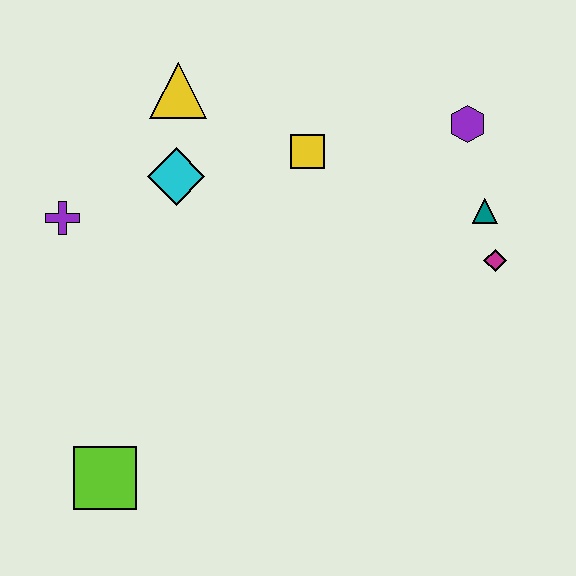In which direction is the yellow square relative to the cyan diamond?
The yellow square is to the right of the cyan diamond.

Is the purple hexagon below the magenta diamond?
No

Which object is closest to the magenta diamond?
The teal triangle is closest to the magenta diamond.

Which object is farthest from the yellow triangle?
The lime square is farthest from the yellow triangle.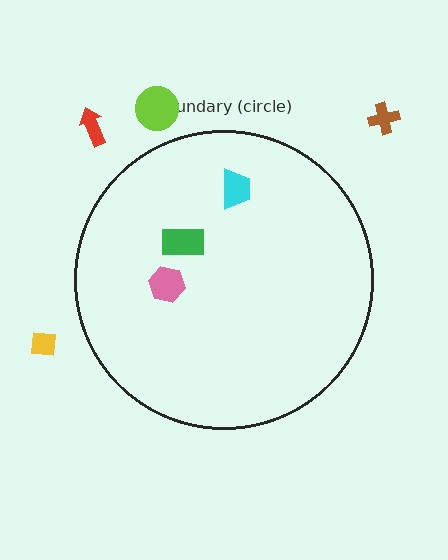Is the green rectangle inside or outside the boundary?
Inside.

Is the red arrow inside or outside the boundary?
Outside.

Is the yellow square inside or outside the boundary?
Outside.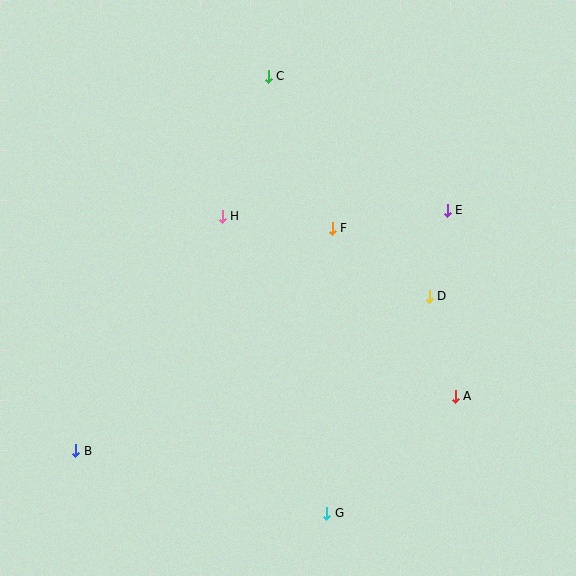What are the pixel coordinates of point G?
Point G is at (327, 513).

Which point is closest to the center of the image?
Point F at (332, 228) is closest to the center.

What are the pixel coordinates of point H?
Point H is at (222, 216).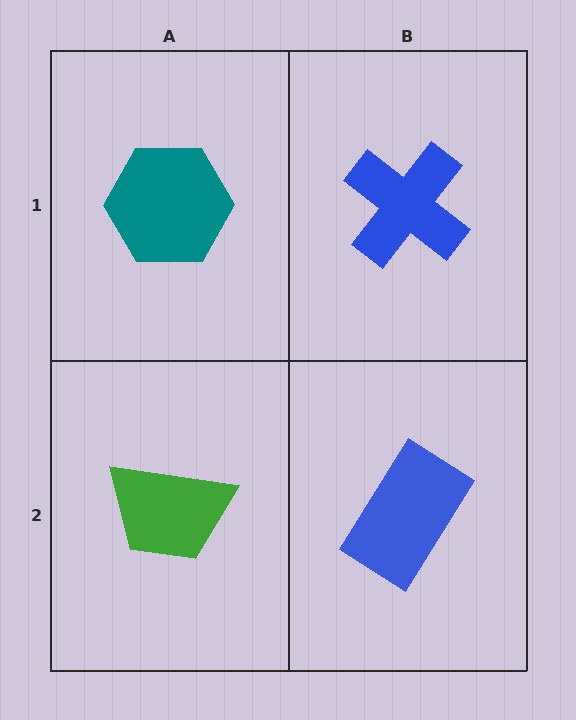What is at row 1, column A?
A teal hexagon.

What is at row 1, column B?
A blue cross.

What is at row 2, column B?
A blue rectangle.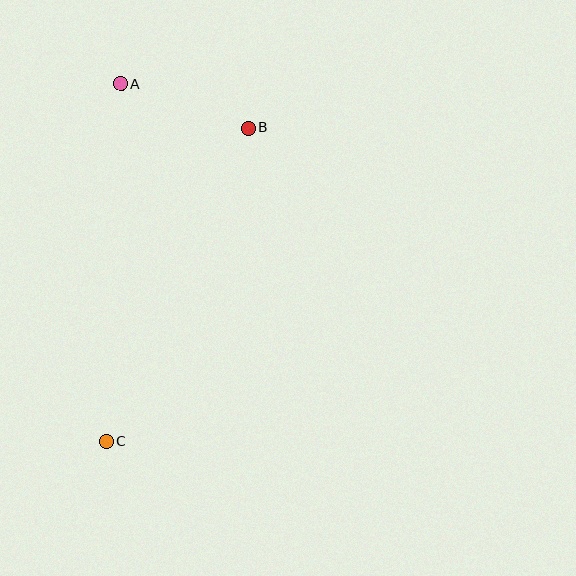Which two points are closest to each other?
Points A and B are closest to each other.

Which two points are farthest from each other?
Points A and C are farthest from each other.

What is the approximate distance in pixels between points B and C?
The distance between B and C is approximately 344 pixels.